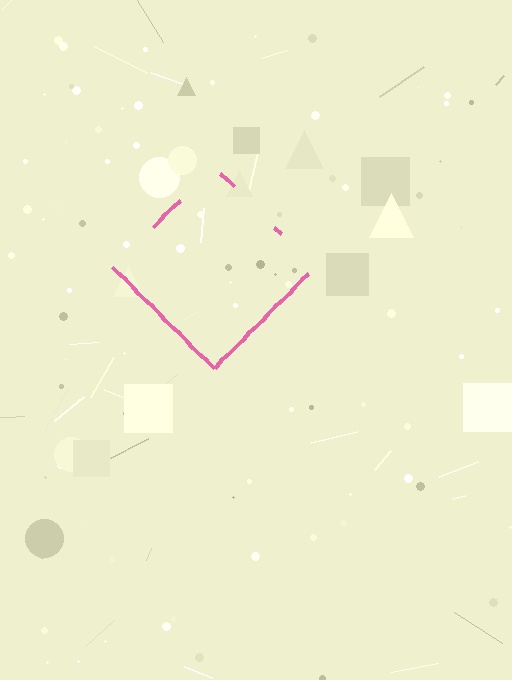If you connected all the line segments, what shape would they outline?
They would outline a diamond.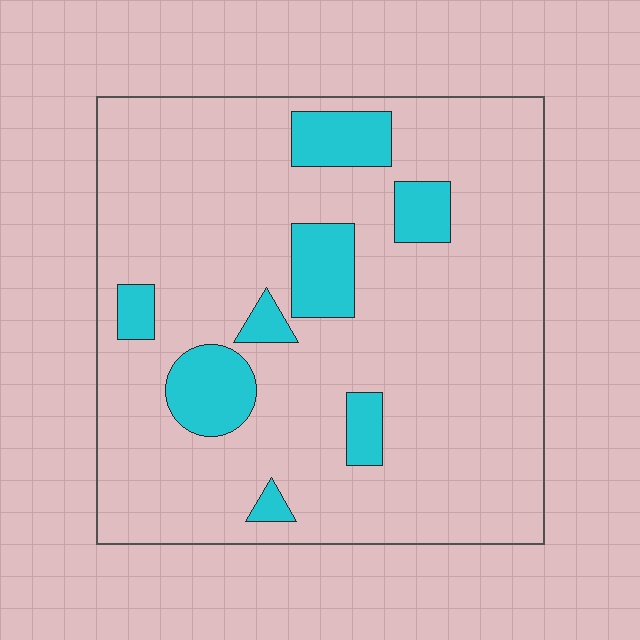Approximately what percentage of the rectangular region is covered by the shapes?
Approximately 15%.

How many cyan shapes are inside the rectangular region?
8.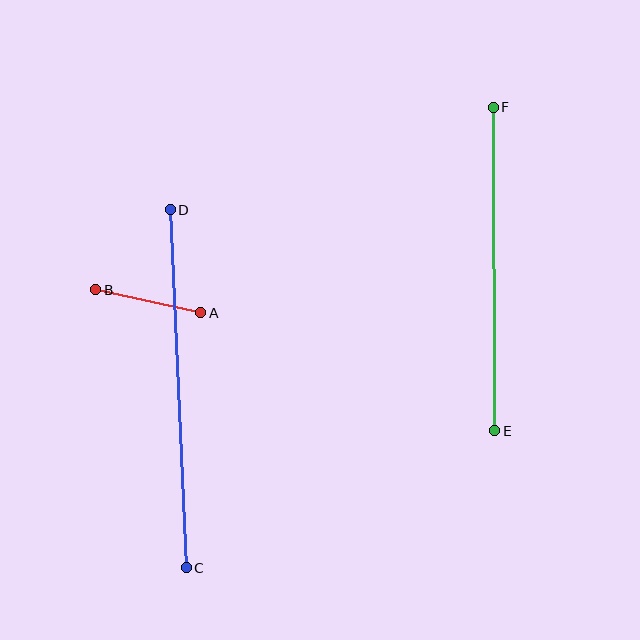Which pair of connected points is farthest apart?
Points C and D are farthest apart.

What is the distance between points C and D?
The distance is approximately 359 pixels.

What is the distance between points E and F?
The distance is approximately 323 pixels.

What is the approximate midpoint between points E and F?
The midpoint is at approximately (494, 269) pixels.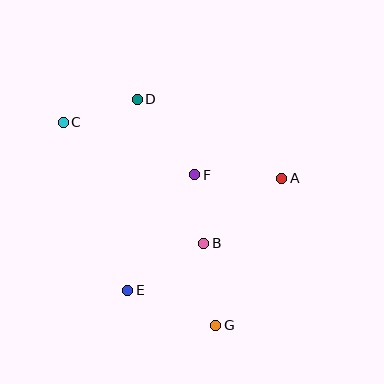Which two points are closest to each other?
Points B and F are closest to each other.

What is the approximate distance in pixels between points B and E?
The distance between B and E is approximately 89 pixels.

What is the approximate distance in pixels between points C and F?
The distance between C and F is approximately 142 pixels.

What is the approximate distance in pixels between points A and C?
The distance between A and C is approximately 226 pixels.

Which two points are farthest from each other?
Points C and G are farthest from each other.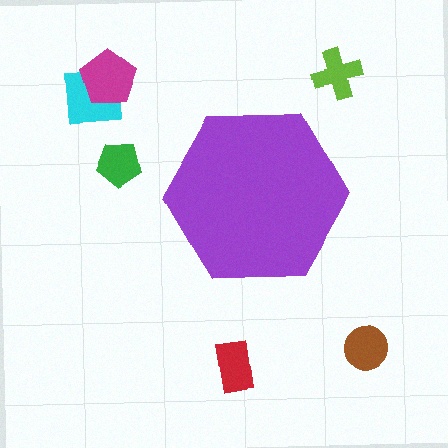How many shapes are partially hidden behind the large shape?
0 shapes are partially hidden.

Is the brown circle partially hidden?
No, the brown circle is fully visible.